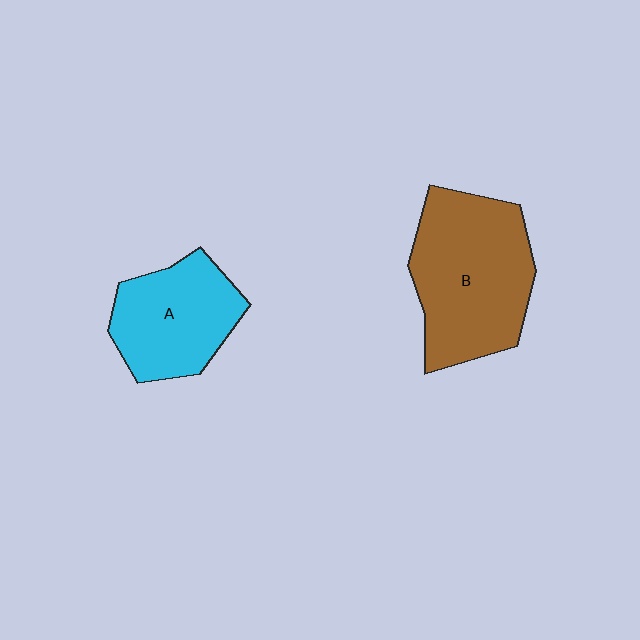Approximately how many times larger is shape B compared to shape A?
Approximately 1.4 times.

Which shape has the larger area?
Shape B (brown).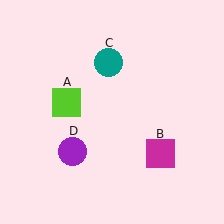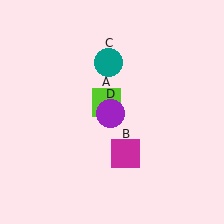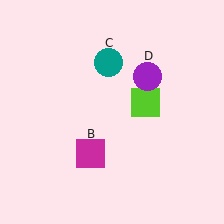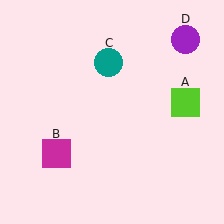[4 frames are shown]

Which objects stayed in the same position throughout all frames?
Teal circle (object C) remained stationary.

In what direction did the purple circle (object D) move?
The purple circle (object D) moved up and to the right.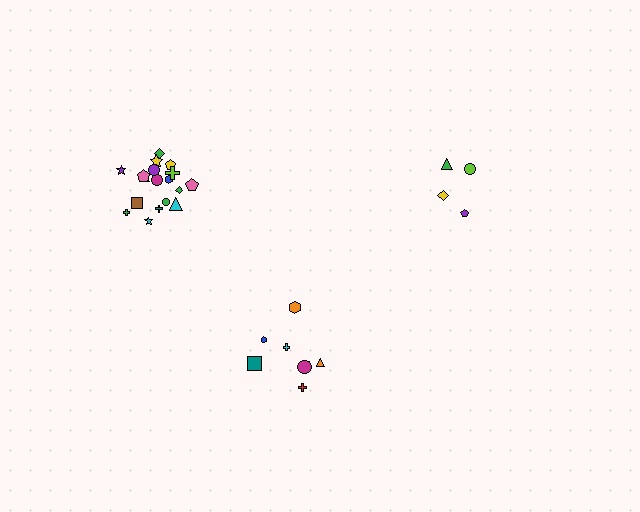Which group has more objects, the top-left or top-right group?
The top-left group.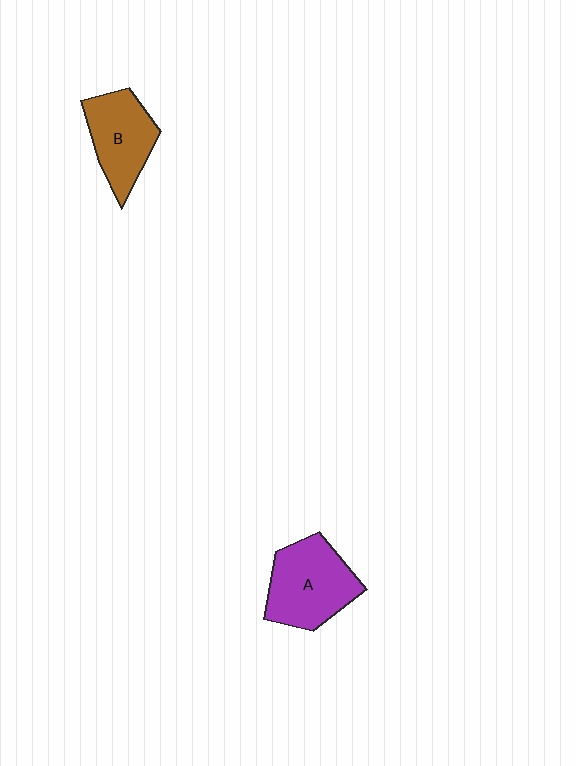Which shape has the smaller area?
Shape B (brown).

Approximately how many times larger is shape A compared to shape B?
Approximately 1.2 times.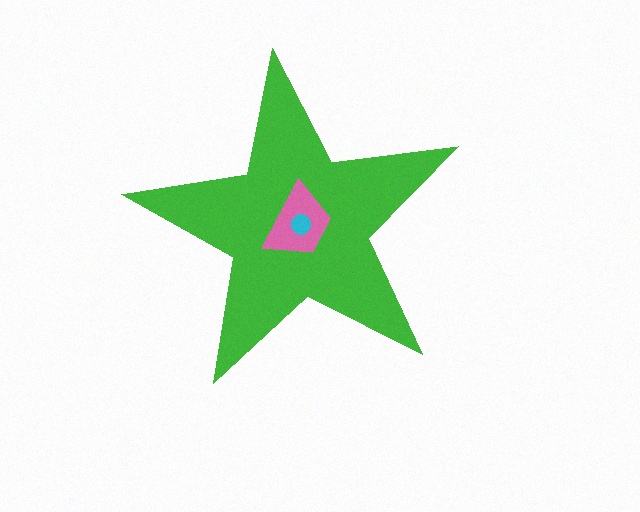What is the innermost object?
The cyan circle.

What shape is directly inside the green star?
The pink trapezoid.